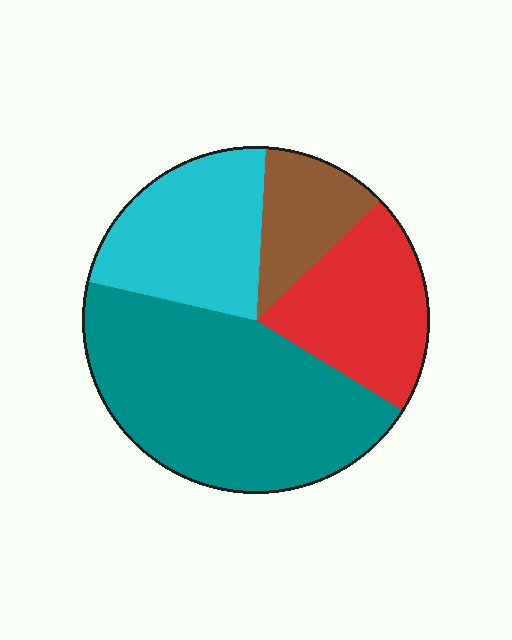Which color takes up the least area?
Brown, at roughly 10%.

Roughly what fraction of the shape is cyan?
Cyan takes up about one fifth (1/5) of the shape.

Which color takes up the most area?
Teal, at roughly 45%.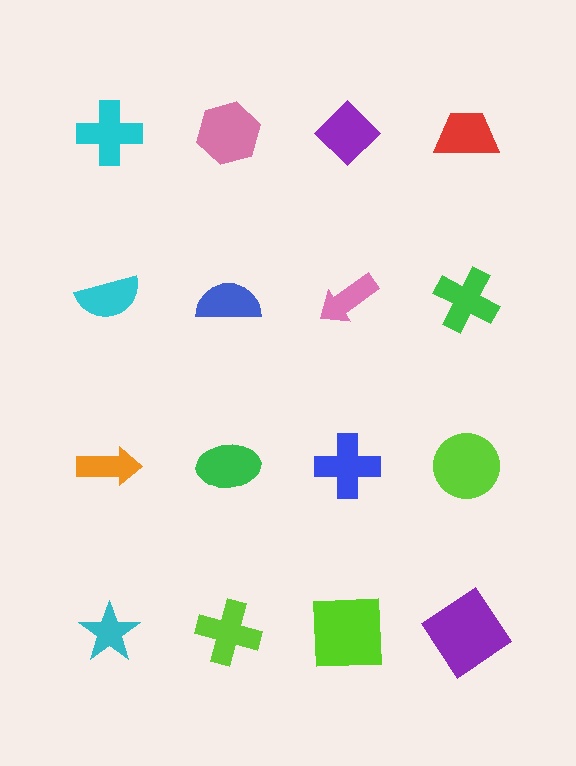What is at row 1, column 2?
A pink hexagon.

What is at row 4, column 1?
A cyan star.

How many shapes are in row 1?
4 shapes.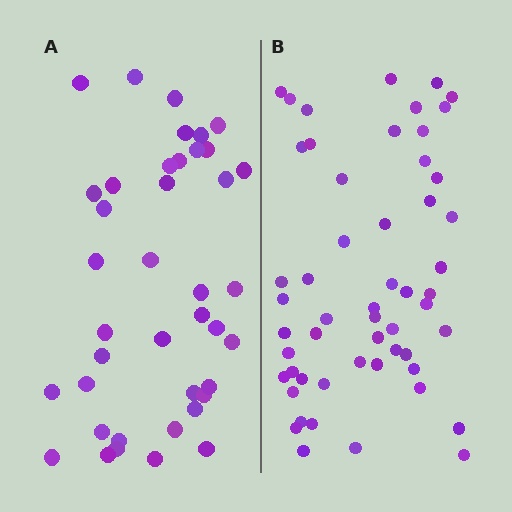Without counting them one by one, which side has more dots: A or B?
Region B (the right region) has more dots.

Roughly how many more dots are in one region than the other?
Region B has approximately 15 more dots than region A.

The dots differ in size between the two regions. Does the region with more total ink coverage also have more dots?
No. Region A has more total ink coverage because its dots are larger, but region B actually contains more individual dots. Total area can be misleading — the number of items is what matters here.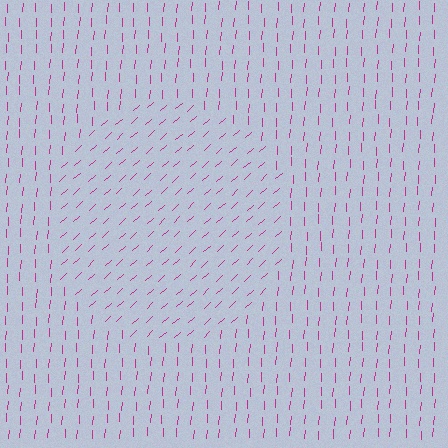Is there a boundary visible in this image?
Yes, there is a texture boundary formed by a change in line orientation.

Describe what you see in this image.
The image is filled with small magenta line segments. A circle region in the image has lines oriented differently from the surrounding lines, creating a visible texture boundary.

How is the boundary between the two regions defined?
The boundary is defined purely by a change in line orientation (approximately 45 degrees difference). All lines are the same color and thickness.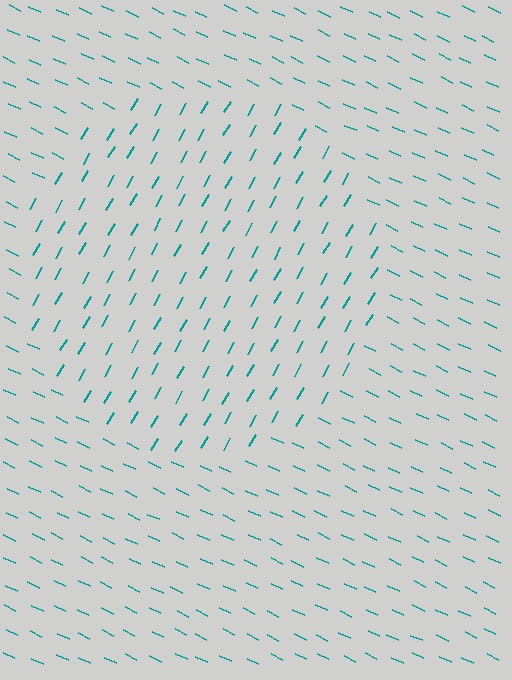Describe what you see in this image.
The image is filled with small teal line segments. A circle region in the image has lines oriented differently from the surrounding lines, creating a visible texture boundary.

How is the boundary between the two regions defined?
The boundary is defined purely by a change in line orientation (approximately 85 degrees difference). All lines are the same color and thickness.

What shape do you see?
I see a circle.